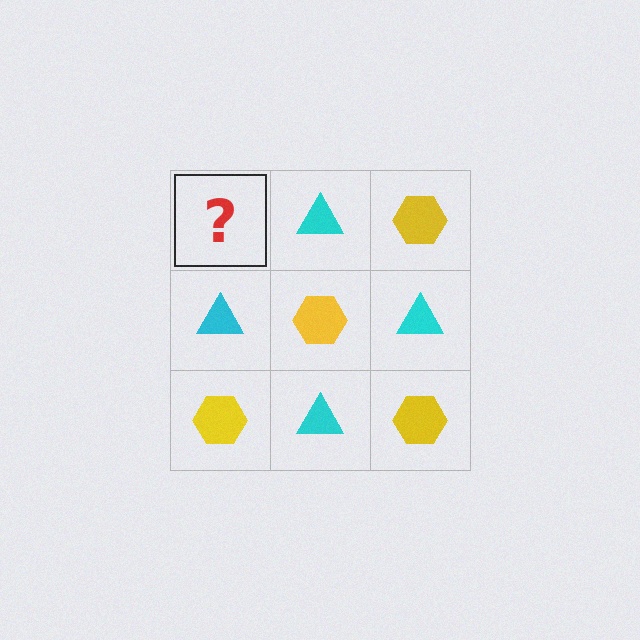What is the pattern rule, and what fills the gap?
The rule is that it alternates yellow hexagon and cyan triangle in a checkerboard pattern. The gap should be filled with a yellow hexagon.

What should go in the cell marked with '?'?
The missing cell should contain a yellow hexagon.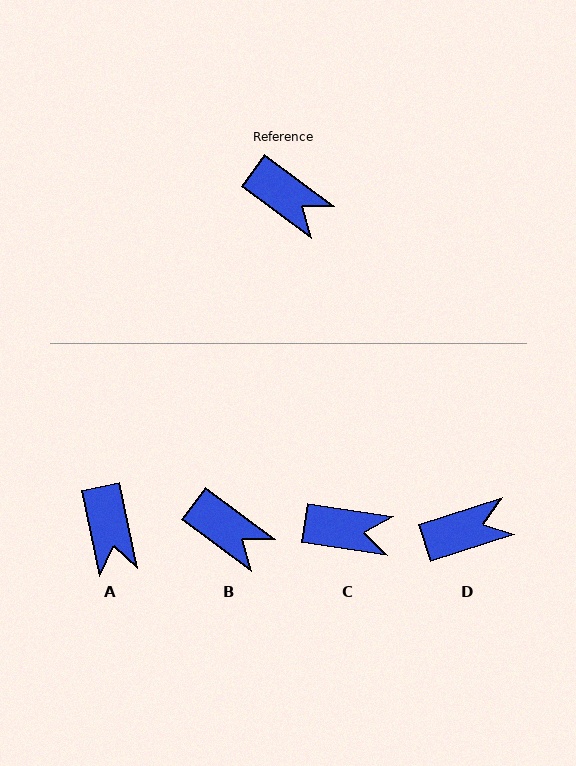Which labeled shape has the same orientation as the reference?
B.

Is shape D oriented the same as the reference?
No, it is off by about 55 degrees.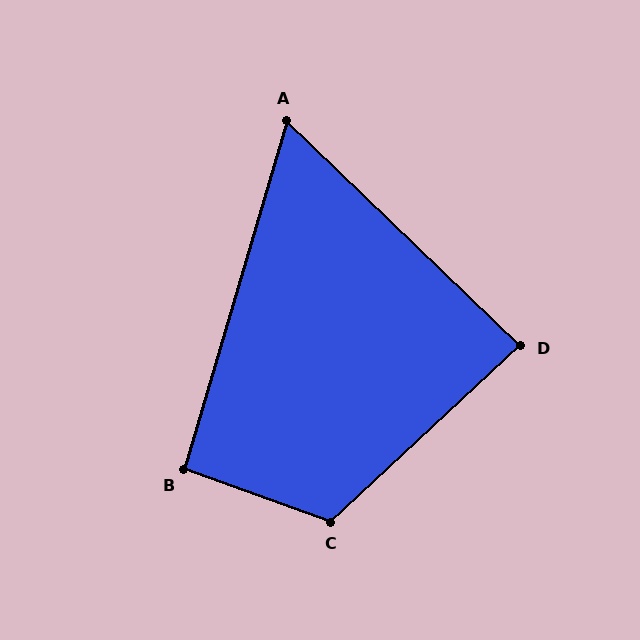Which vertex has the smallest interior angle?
A, at approximately 63 degrees.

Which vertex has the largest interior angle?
C, at approximately 117 degrees.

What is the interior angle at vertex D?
Approximately 87 degrees (approximately right).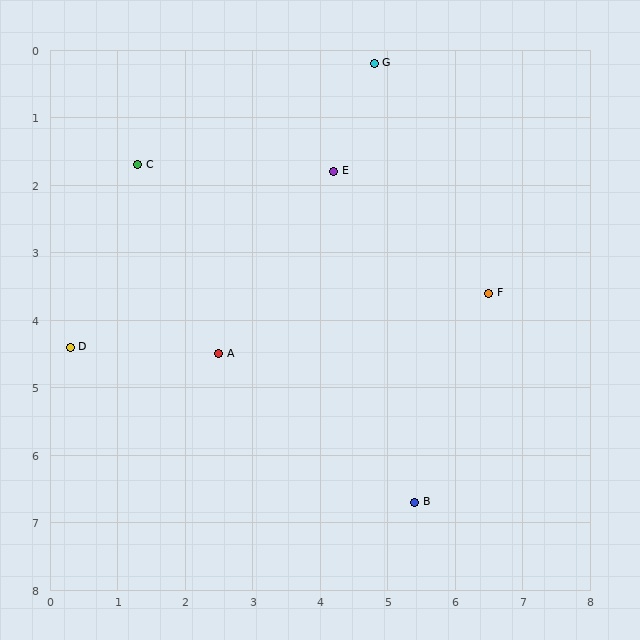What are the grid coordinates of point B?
Point B is at approximately (5.4, 6.7).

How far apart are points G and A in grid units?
Points G and A are about 4.9 grid units apart.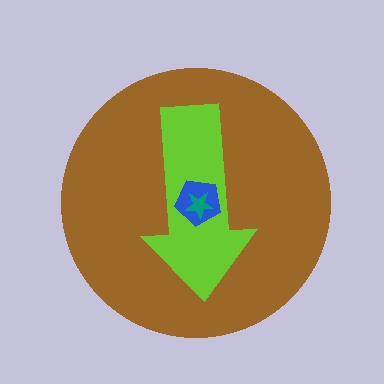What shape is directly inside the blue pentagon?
The teal star.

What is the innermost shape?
The teal star.